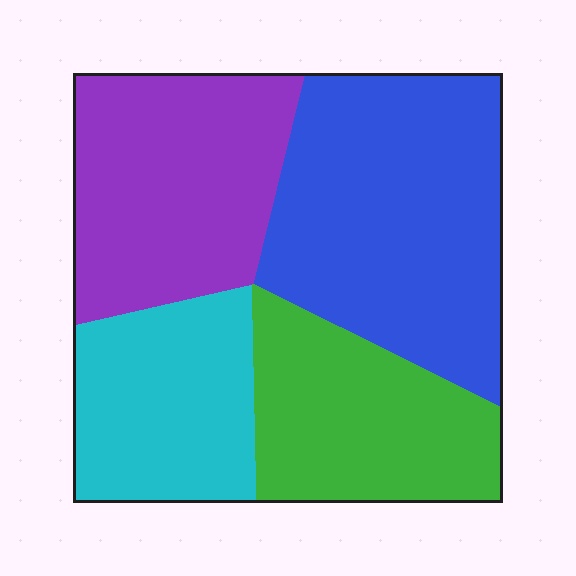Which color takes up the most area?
Blue, at roughly 35%.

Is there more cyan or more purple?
Purple.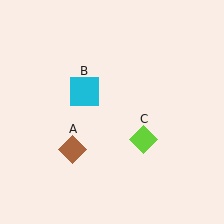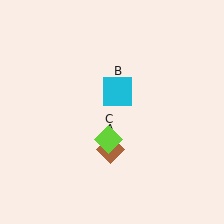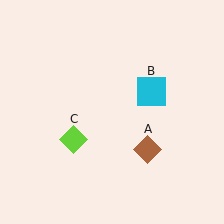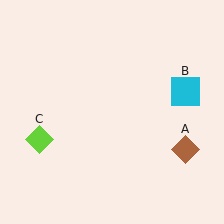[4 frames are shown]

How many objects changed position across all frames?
3 objects changed position: brown diamond (object A), cyan square (object B), lime diamond (object C).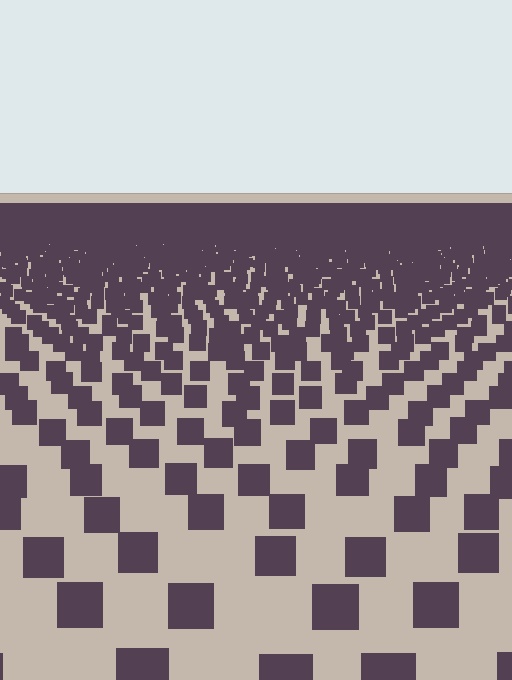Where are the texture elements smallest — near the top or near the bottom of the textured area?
Near the top.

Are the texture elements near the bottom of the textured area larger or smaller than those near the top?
Larger. Near the bottom, elements are closer to the viewer and appear at a bigger on-screen size.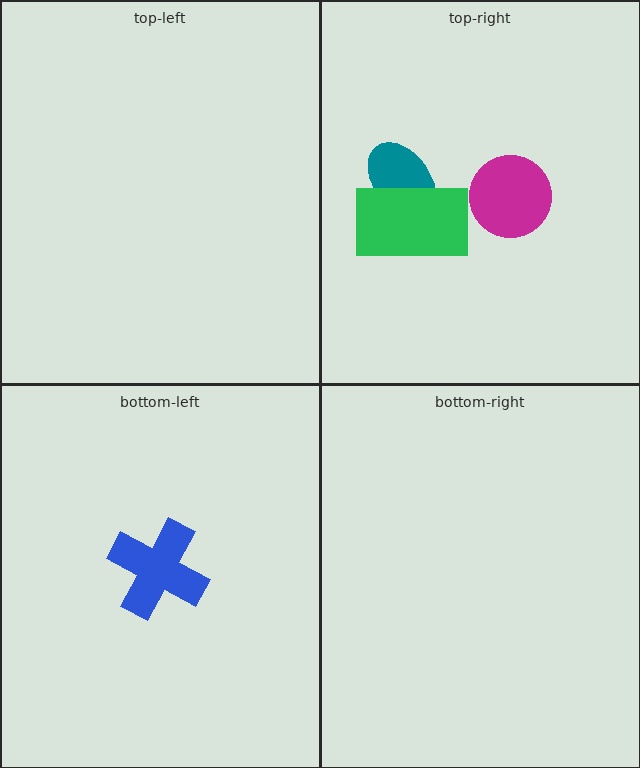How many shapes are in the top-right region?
3.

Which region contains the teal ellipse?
The top-right region.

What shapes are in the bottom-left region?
The blue cross.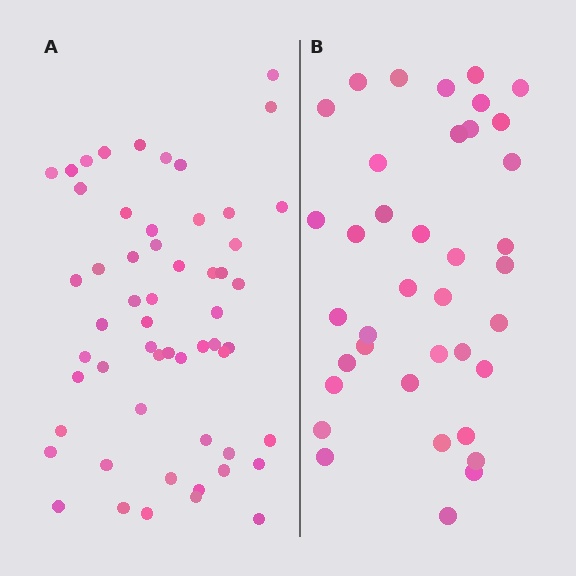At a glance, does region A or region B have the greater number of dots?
Region A (the left region) has more dots.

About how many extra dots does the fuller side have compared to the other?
Region A has approximately 20 more dots than region B.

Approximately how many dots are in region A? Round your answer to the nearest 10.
About 60 dots. (The exact count is 56, which rounds to 60.)